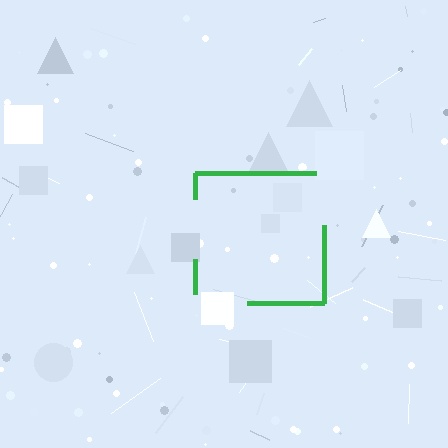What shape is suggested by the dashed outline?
The dashed outline suggests a square.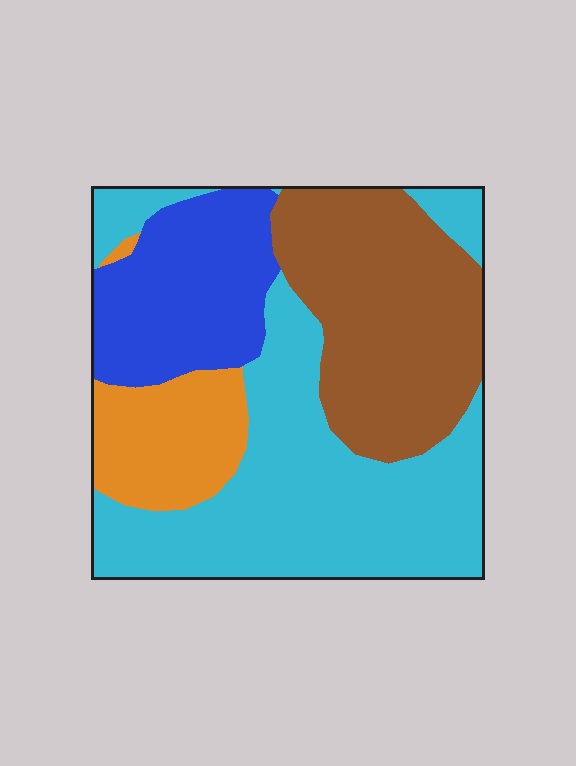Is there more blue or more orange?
Blue.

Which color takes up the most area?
Cyan, at roughly 40%.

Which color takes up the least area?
Orange, at roughly 10%.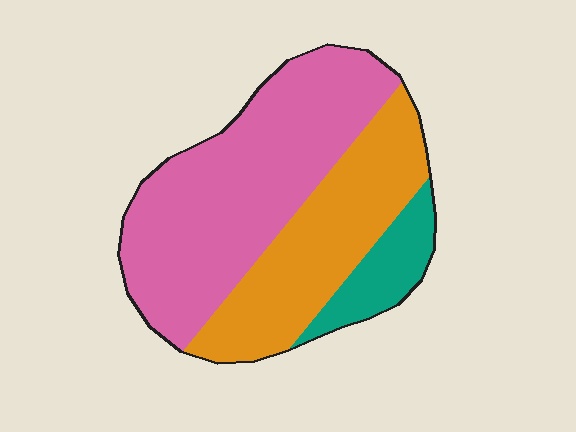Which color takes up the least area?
Teal, at roughly 10%.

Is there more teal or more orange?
Orange.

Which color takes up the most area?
Pink, at roughly 55%.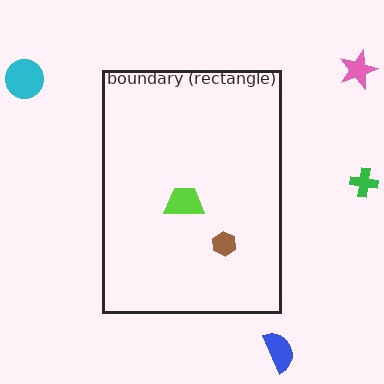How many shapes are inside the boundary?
2 inside, 4 outside.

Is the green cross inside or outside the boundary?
Outside.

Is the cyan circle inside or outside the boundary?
Outside.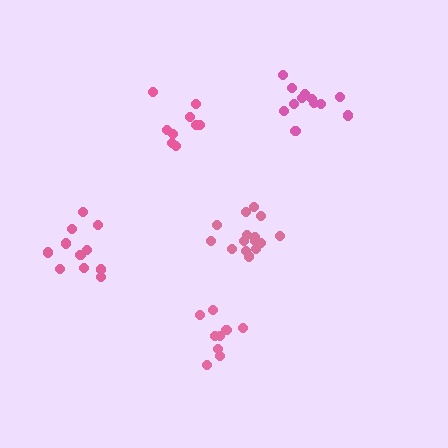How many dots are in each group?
Group 1: 13 dots, Group 2: 9 dots, Group 3: 9 dots, Group 4: 15 dots, Group 5: 11 dots (57 total).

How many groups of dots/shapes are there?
There are 5 groups.